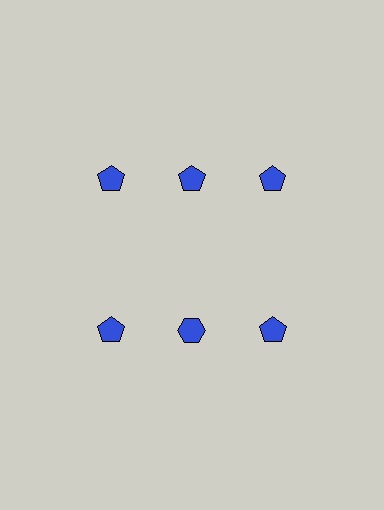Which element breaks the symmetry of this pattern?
The blue hexagon in the second row, second from left column breaks the symmetry. All other shapes are blue pentagons.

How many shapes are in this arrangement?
There are 6 shapes arranged in a grid pattern.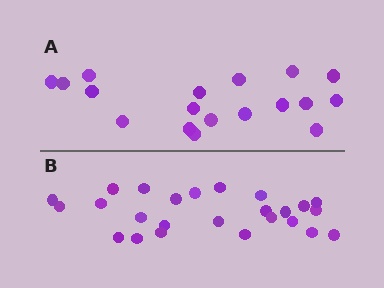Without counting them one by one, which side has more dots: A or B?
Region B (the bottom region) has more dots.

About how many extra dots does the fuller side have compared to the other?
Region B has roughly 8 or so more dots than region A.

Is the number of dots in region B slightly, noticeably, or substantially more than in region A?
Region B has noticeably more, but not dramatically so. The ratio is roughly 1.4 to 1.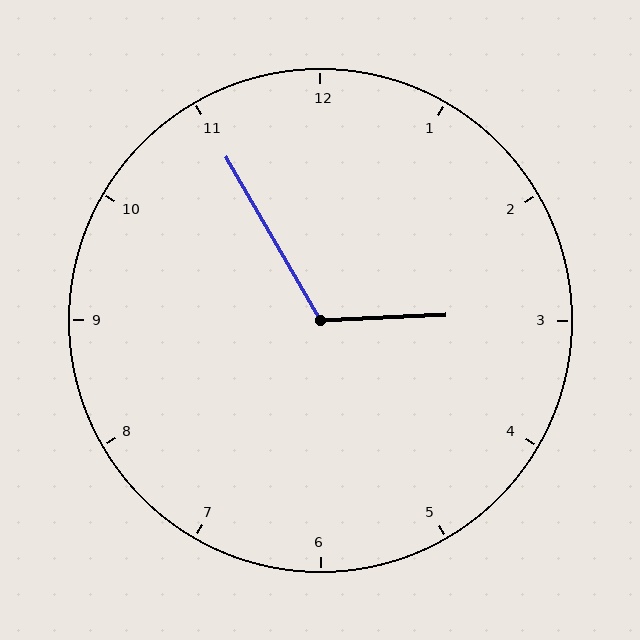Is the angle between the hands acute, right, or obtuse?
It is obtuse.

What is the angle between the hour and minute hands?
Approximately 118 degrees.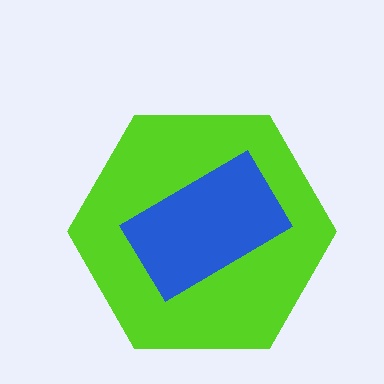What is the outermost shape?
The lime hexagon.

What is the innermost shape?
The blue rectangle.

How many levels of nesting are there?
2.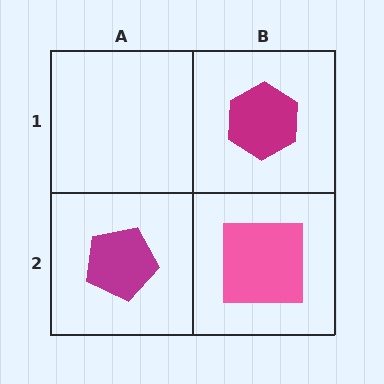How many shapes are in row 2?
2 shapes.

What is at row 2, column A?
A magenta pentagon.